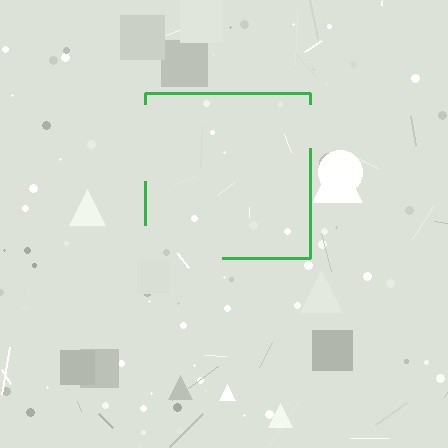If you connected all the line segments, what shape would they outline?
They would outline a square.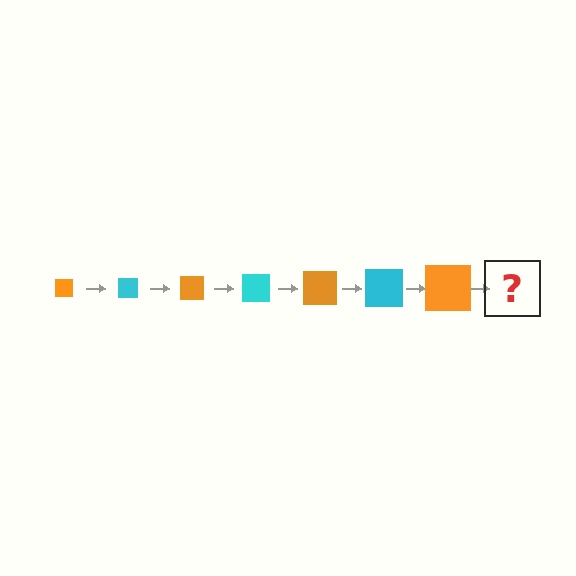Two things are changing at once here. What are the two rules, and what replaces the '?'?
The two rules are that the square grows larger each step and the color cycles through orange and cyan. The '?' should be a cyan square, larger than the previous one.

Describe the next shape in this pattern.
It should be a cyan square, larger than the previous one.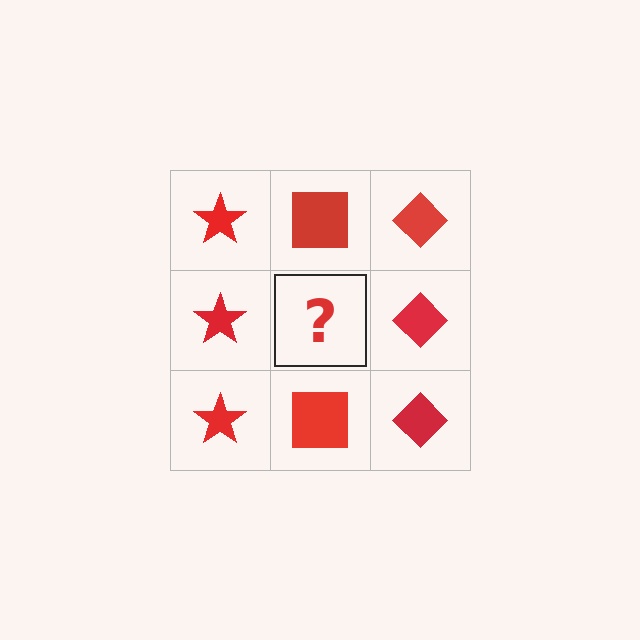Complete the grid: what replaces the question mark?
The question mark should be replaced with a red square.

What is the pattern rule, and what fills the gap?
The rule is that each column has a consistent shape. The gap should be filled with a red square.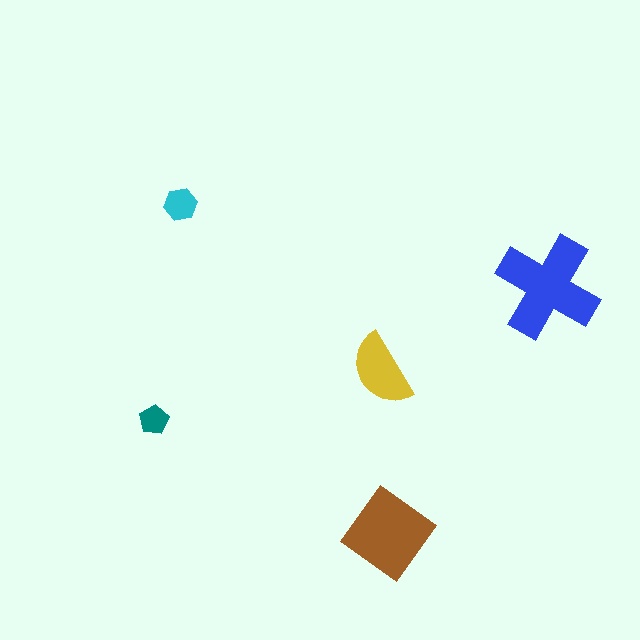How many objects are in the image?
There are 5 objects in the image.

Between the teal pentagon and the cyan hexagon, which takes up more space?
The cyan hexagon.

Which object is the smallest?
The teal pentagon.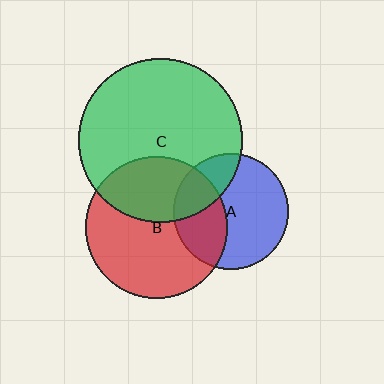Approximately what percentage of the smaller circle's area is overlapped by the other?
Approximately 35%.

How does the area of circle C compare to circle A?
Approximately 2.0 times.